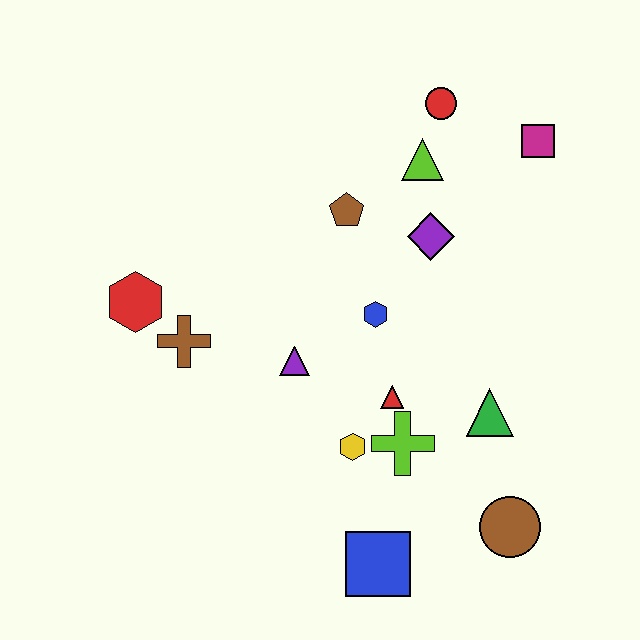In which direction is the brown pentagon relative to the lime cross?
The brown pentagon is above the lime cross.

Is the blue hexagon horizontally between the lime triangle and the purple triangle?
Yes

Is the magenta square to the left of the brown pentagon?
No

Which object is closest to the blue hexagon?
The red triangle is closest to the blue hexagon.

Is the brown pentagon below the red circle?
Yes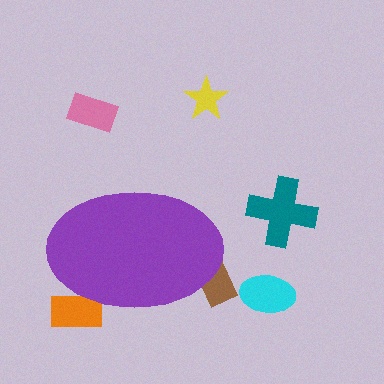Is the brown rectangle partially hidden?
Yes, the brown rectangle is partially hidden behind the purple ellipse.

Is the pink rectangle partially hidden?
No, the pink rectangle is fully visible.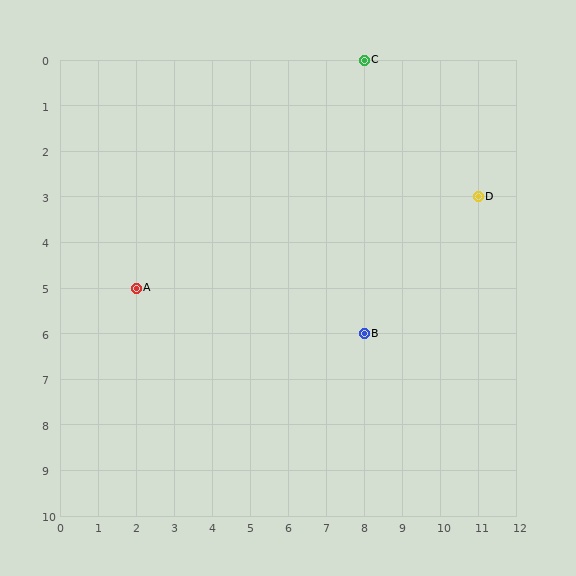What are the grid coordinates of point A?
Point A is at grid coordinates (2, 5).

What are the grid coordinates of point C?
Point C is at grid coordinates (8, 0).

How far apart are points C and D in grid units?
Points C and D are 3 columns and 3 rows apart (about 4.2 grid units diagonally).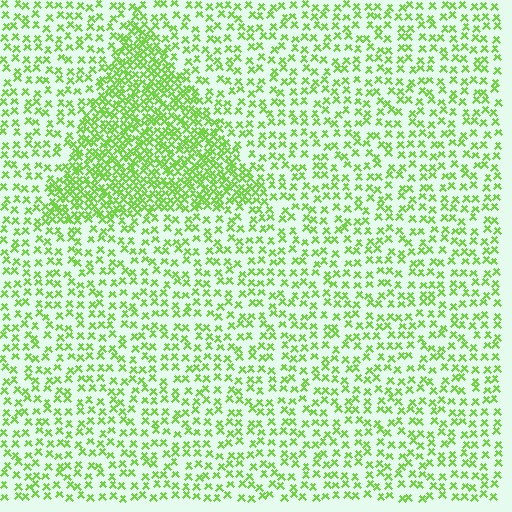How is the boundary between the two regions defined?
The boundary is defined by a change in element density (approximately 2.3x ratio). All elements are the same color, size, and shape.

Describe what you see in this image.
The image contains small lime elements arranged at two different densities. A triangle-shaped region is visible where the elements are more densely packed than the surrounding area.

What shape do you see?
I see a triangle.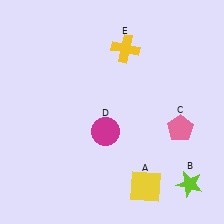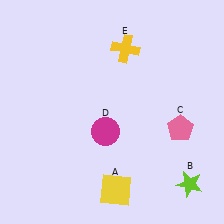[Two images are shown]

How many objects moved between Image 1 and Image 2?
1 object moved between the two images.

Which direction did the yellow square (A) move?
The yellow square (A) moved left.